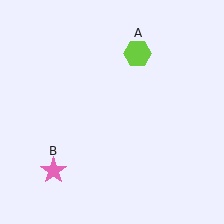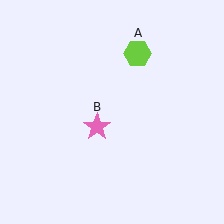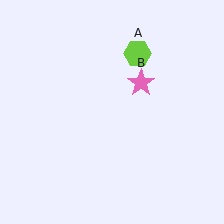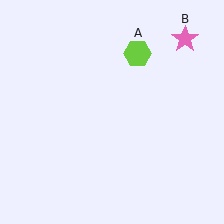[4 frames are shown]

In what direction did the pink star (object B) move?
The pink star (object B) moved up and to the right.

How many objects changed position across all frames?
1 object changed position: pink star (object B).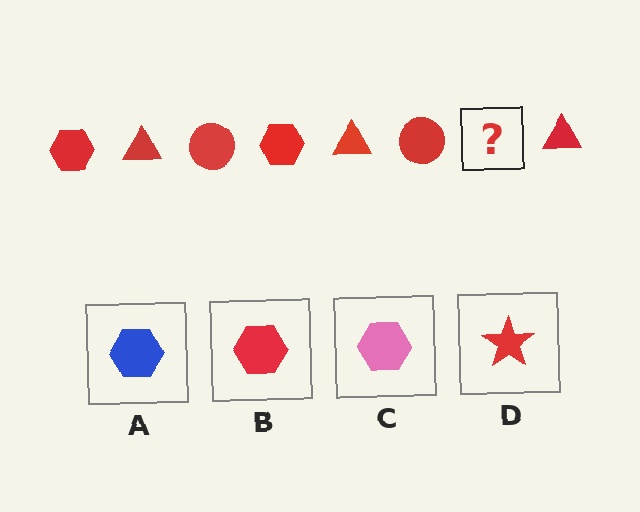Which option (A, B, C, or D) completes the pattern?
B.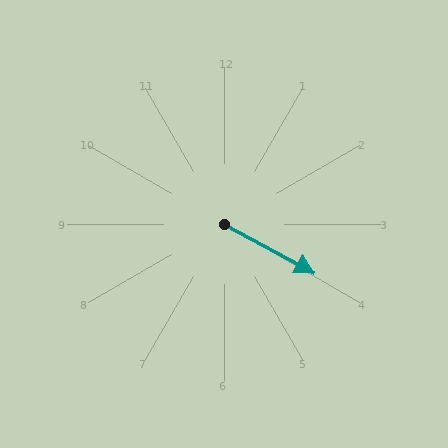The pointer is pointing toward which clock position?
Roughly 4 o'clock.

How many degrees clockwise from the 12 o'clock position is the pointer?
Approximately 119 degrees.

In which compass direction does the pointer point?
Southeast.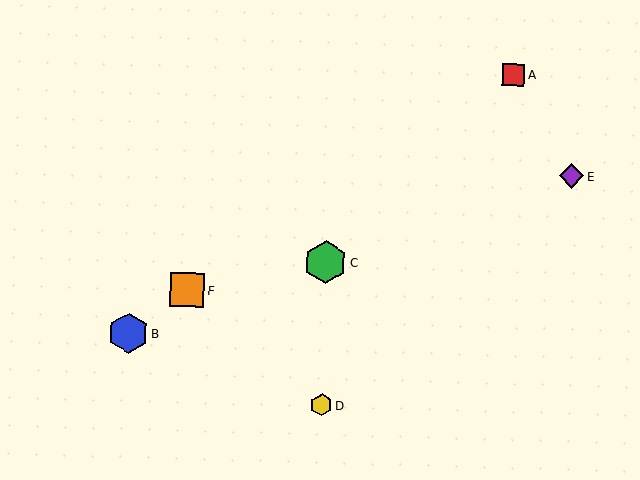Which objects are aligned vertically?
Objects C, D are aligned vertically.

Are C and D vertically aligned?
Yes, both are at x≈326.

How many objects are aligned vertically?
2 objects (C, D) are aligned vertically.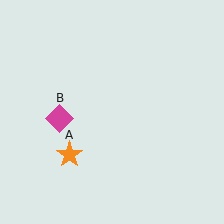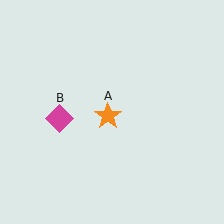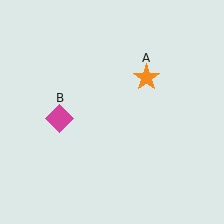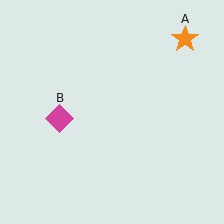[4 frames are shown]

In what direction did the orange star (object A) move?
The orange star (object A) moved up and to the right.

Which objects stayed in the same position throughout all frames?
Magenta diamond (object B) remained stationary.